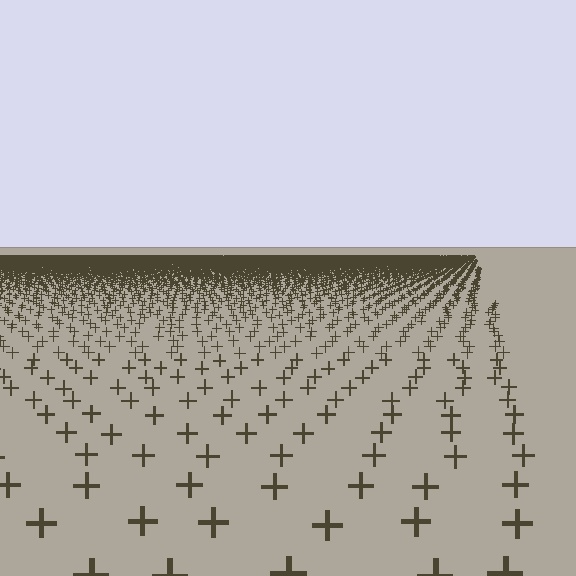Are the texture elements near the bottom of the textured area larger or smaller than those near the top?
Larger. Near the bottom, elements are closer to the viewer and appear at a bigger on-screen size.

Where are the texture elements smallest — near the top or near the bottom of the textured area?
Near the top.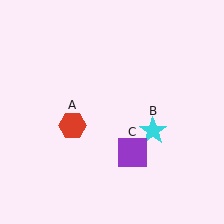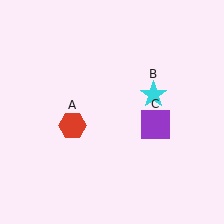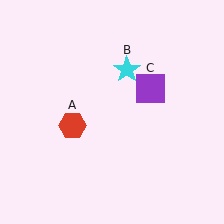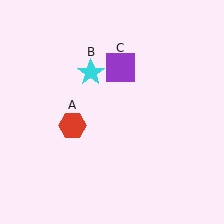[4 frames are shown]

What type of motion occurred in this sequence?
The cyan star (object B), purple square (object C) rotated counterclockwise around the center of the scene.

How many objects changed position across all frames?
2 objects changed position: cyan star (object B), purple square (object C).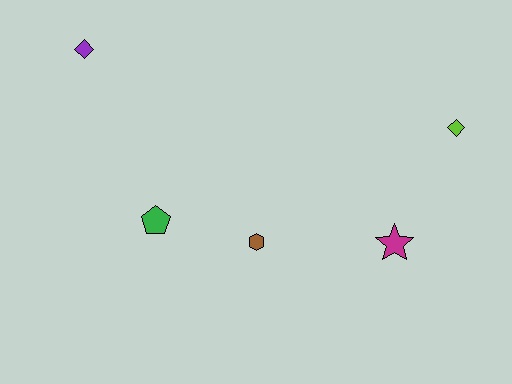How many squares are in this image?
There are no squares.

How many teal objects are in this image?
There are no teal objects.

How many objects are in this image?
There are 5 objects.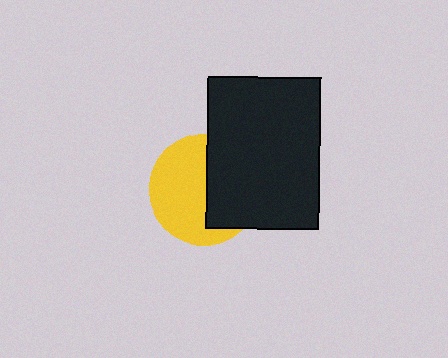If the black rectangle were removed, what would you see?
You would see the complete yellow circle.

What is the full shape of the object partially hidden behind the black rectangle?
The partially hidden object is a yellow circle.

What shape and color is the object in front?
The object in front is a black rectangle.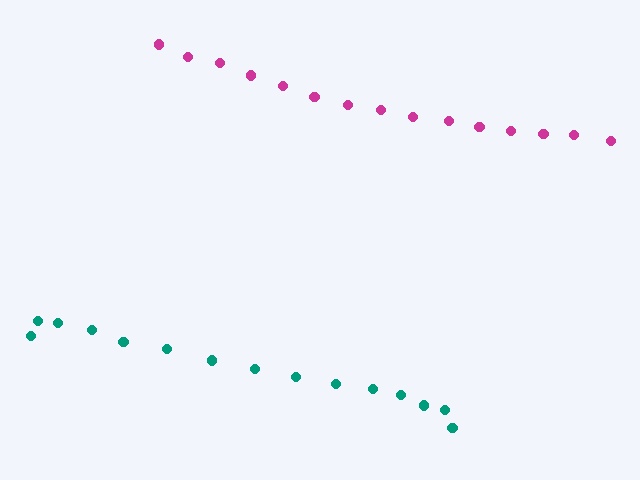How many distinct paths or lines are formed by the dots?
There are 2 distinct paths.